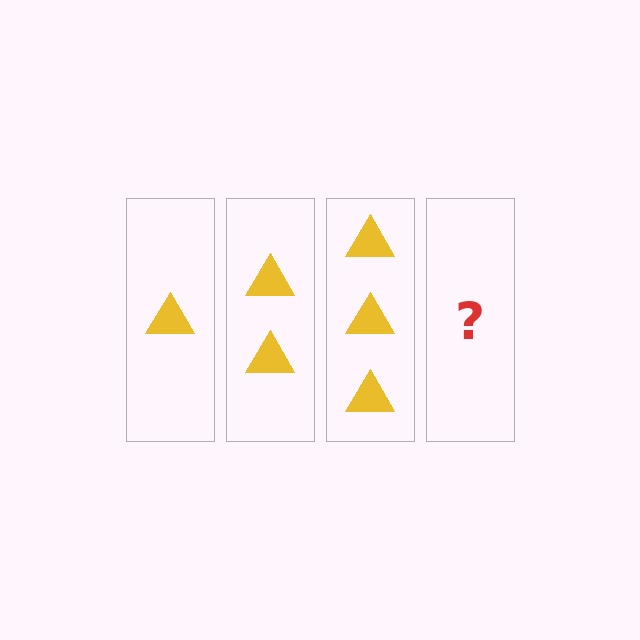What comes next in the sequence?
The next element should be 4 triangles.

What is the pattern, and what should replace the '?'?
The pattern is that each step adds one more triangle. The '?' should be 4 triangles.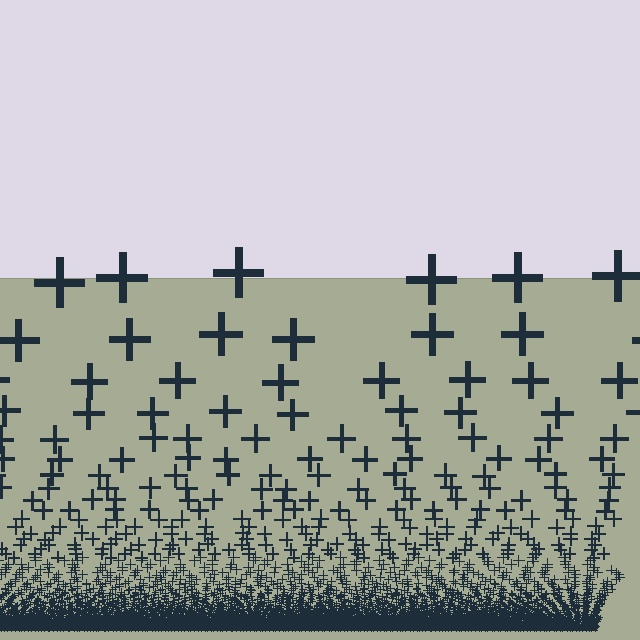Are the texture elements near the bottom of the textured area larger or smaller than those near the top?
Smaller. The gradient is inverted — elements near the bottom are smaller and denser.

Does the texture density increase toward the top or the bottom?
Density increases toward the bottom.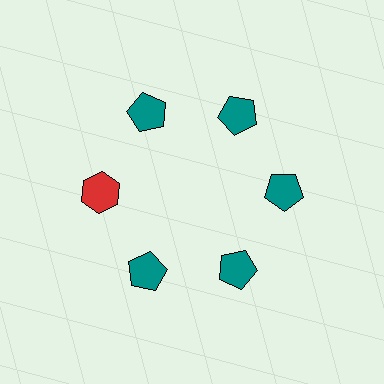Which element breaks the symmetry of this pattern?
The red hexagon at roughly the 9 o'clock position breaks the symmetry. All other shapes are teal pentagons.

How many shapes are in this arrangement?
There are 6 shapes arranged in a ring pattern.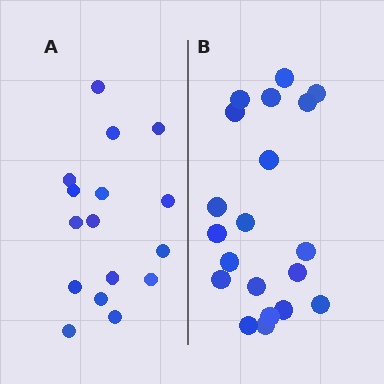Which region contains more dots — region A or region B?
Region B (the right region) has more dots.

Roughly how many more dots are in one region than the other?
Region B has about 4 more dots than region A.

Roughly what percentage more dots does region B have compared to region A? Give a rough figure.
About 25% more.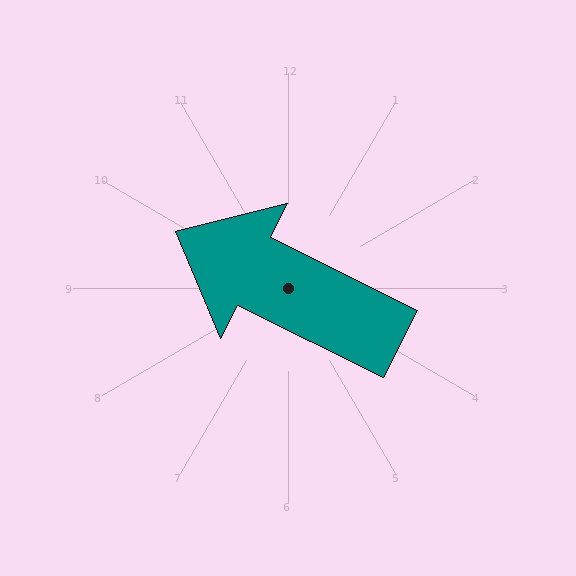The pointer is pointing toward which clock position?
Roughly 10 o'clock.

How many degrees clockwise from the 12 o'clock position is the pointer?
Approximately 296 degrees.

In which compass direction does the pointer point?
Northwest.